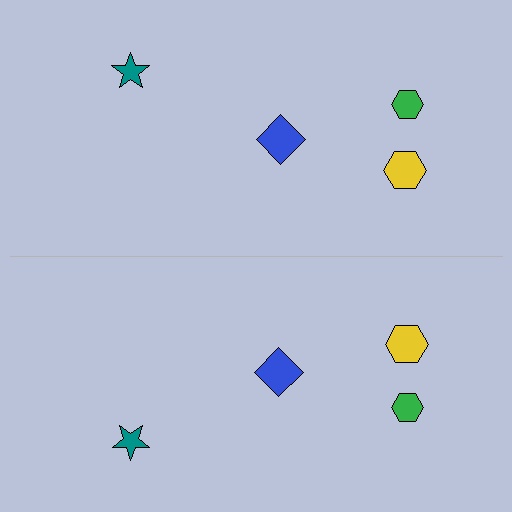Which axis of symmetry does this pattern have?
The pattern has a horizontal axis of symmetry running through the center of the image.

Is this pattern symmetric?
Yes, this pattern has bilateral (reflection) symmetry.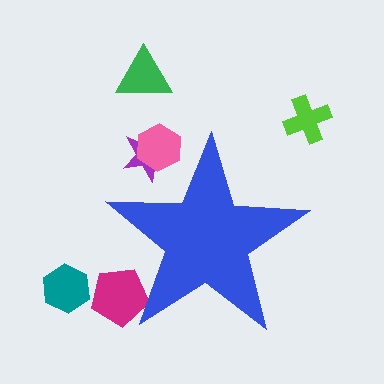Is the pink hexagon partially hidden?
Yes, the pink hexagon is partially hidden behind the blue star.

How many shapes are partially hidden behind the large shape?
3 shapes are partially hidden.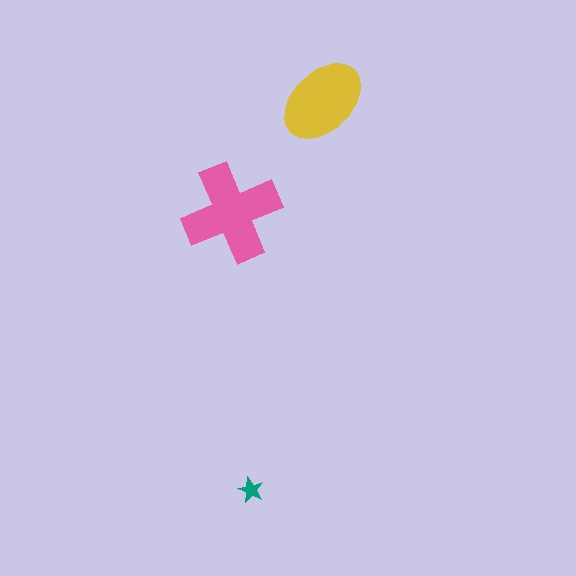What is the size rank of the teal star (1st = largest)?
3rd.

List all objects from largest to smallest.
The pink cross, the yellow ellipse, the teal star.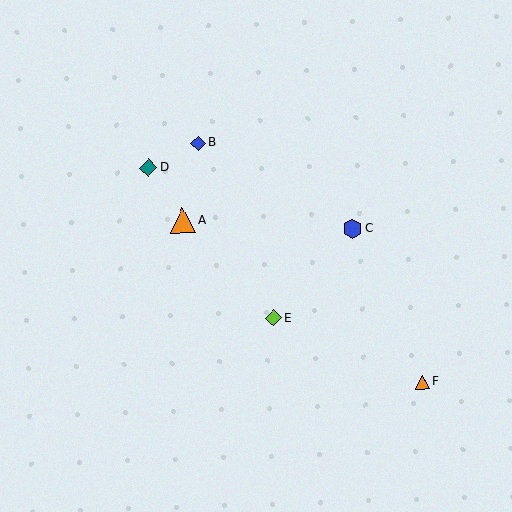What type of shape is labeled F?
Shape F is an orange triangle.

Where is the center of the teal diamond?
The center of the teal diamond is at (148, 168).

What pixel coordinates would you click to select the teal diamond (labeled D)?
Click at (148, 168) to select the teal diamond D.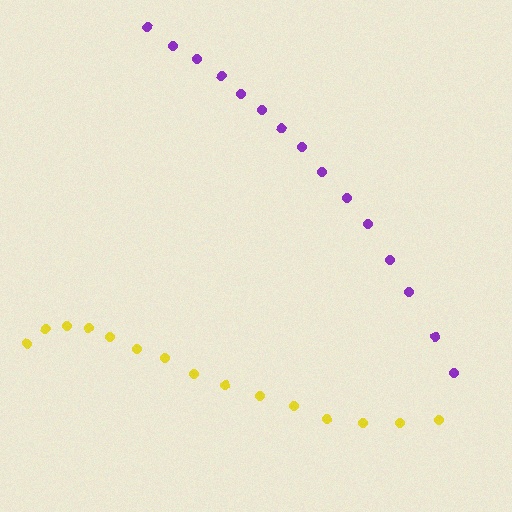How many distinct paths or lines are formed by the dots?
There are 2 distinct paths.